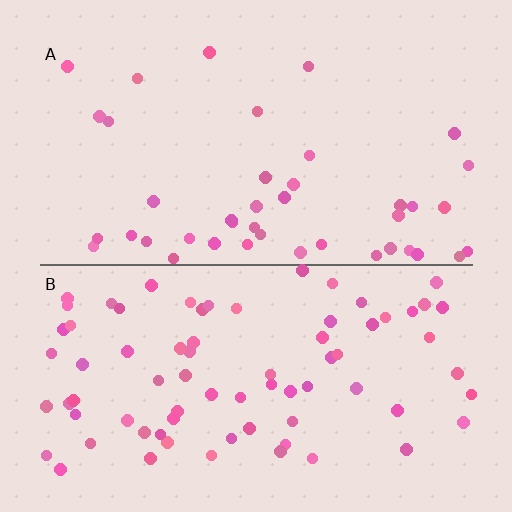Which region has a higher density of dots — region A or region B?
B (the bottom).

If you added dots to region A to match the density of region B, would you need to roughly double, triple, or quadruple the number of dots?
Approximately double.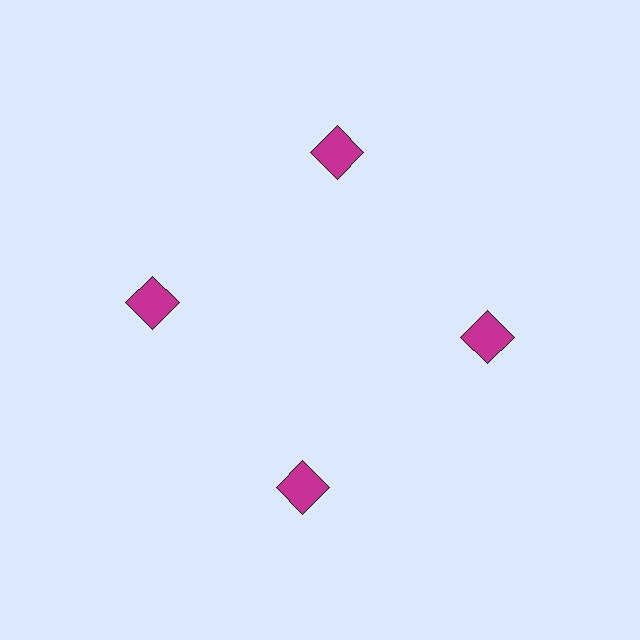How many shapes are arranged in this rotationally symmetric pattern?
There are 4 shapes, arranged in 4 groups of 1.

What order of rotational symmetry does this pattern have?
This pattern has 4-fold rotational symmetry.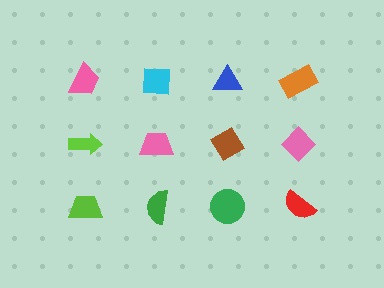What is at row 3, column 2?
A green semicircle.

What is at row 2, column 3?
A brown diamond.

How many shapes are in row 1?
4 shapes.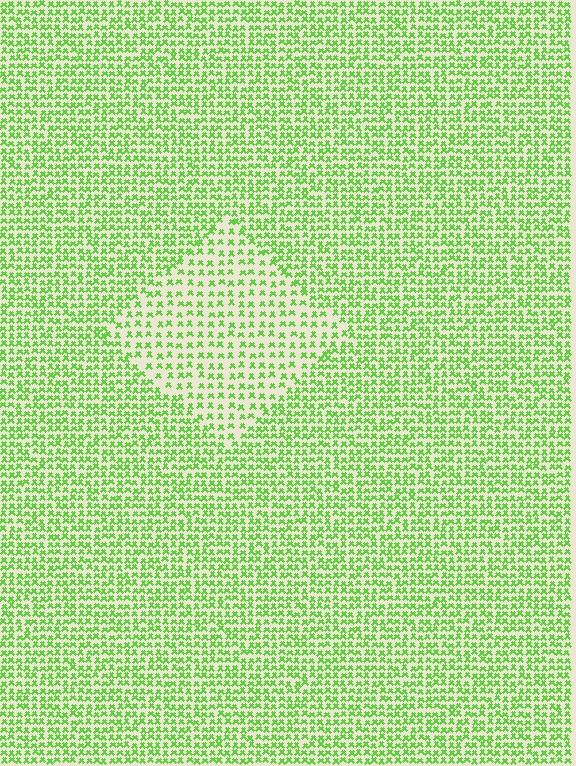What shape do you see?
I see a diamond.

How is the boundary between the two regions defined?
The boundary is defined by a change in element density (approximately 1.8x ratio). All elements are the same color, size, and shape.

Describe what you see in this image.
The image contains small lime elements arranged at two different densities. A diamond-shaped region is visible where the elements are less densely packed than the surrounding area.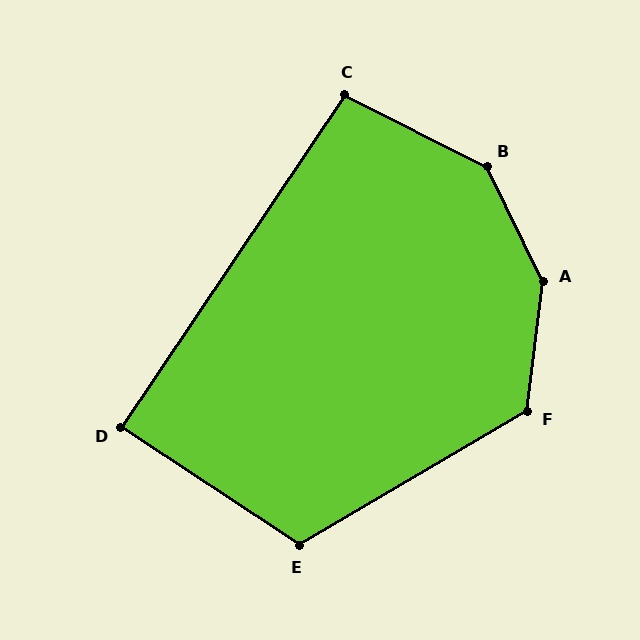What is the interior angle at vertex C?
Approximately 97 degrees (obtuse).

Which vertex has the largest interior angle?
A, at approximately 147 degrees.